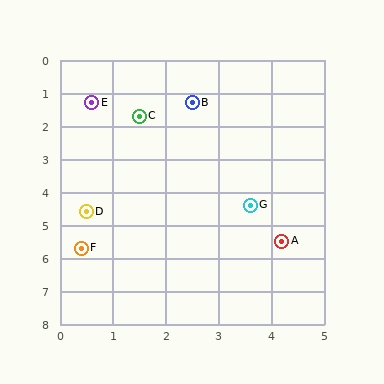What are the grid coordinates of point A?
Point A is at approximately (4.2, 5.5).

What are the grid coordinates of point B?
Point B is at approximately (2.5, 1.3).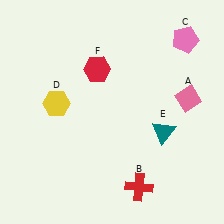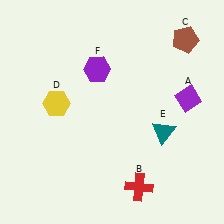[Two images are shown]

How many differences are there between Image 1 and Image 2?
There are 3 differences between the two images.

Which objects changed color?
A changed from pink to purple. C changed from pink to brown. F changed from red to purple.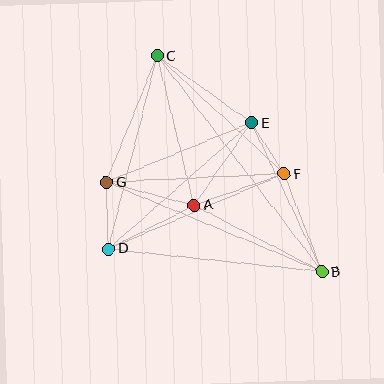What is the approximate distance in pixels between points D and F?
The distance between D and F is approximately 191 pixels.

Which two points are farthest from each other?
Points B and C are farthest from each other.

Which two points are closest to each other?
Points E and F are closest to each other.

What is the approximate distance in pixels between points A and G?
The distance between A and G is approximately 91 pixels.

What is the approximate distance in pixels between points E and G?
The distance between E and G is approximately 157 pixels.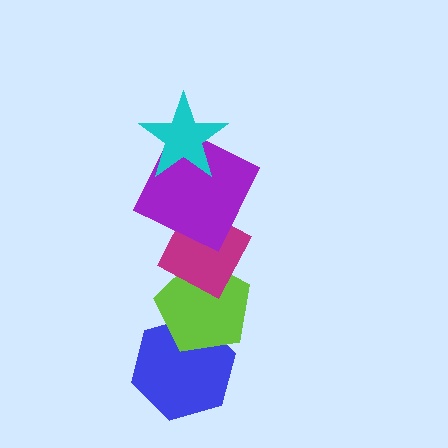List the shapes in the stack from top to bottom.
From top to bottom: the cyan star, the purple square, the magenta diamond, the lime pentagon, the blue hexagon.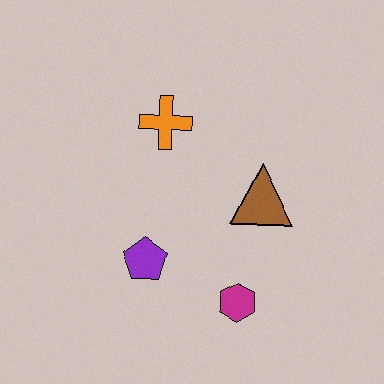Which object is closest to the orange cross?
The brown triangle is closest to the orange cross.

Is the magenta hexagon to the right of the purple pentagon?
Yes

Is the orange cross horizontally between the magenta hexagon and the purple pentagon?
Yes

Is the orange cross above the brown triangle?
Yes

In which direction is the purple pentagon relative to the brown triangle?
The purple pentagon is to the left of the brown triangle.